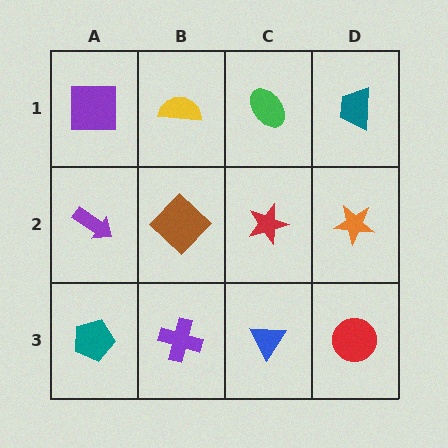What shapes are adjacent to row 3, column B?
A brown diamond (row 2, column B), a teal pentagon (row 3, column A), a blue triangle (row 3, column C).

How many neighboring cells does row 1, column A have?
2.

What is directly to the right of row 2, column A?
A brown diamond.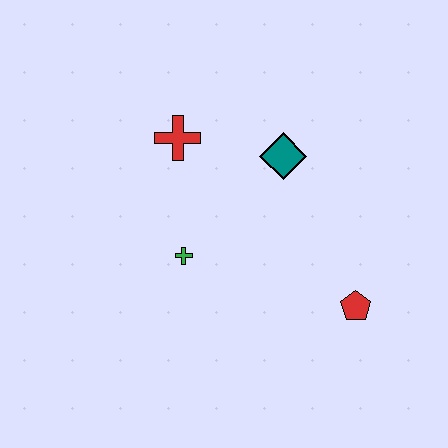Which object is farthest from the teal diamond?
The red pentagon is farthest from the teal diamond.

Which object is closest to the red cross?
The teal diamond is closest to the red cross.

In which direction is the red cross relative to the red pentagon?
The red cross is to the left of the red pentagon.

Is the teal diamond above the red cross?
No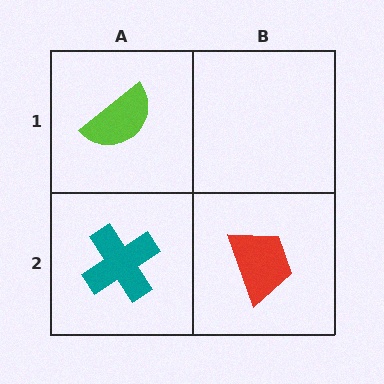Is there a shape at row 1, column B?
No, that cell is empty.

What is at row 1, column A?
A lime semicircle.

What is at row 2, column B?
A red trapezoid.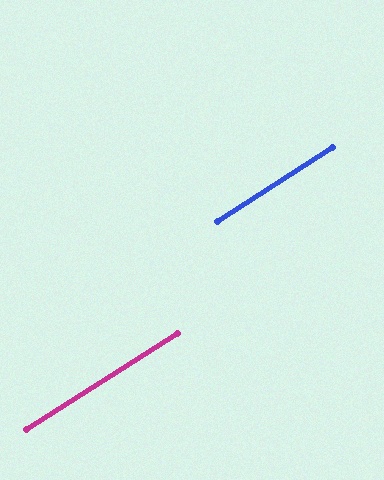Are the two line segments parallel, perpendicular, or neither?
Parallel — their directions differ by only 0.6°.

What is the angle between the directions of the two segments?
Approximately 1 degree.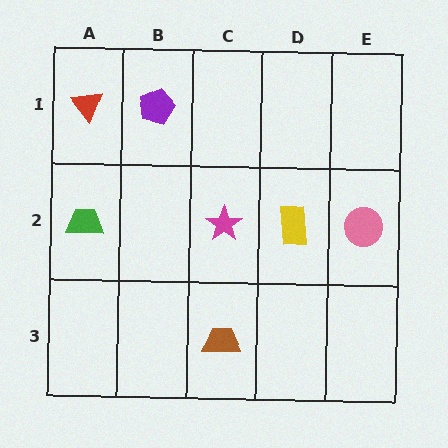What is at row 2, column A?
A green trapezoid.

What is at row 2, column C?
A magenta star.